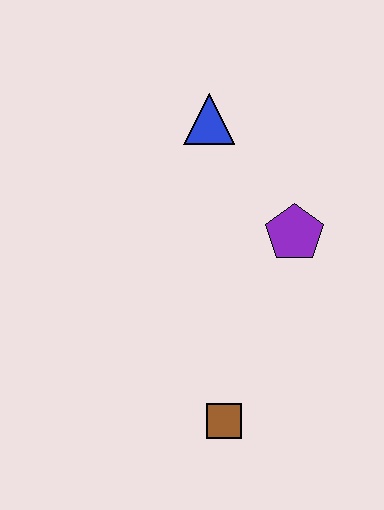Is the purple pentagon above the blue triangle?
No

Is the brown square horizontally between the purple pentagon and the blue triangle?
Yes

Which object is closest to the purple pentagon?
The blue triangle is closest to the purple pentagon.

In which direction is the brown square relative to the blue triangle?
The brown square is below the blue triangle.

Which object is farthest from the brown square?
The blue triangle is farthest from the brown square.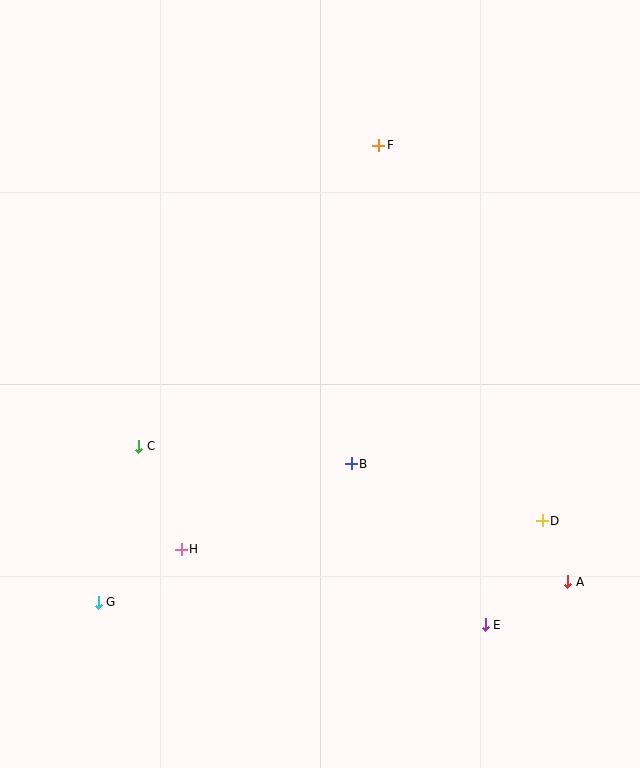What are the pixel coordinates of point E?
Point E is at (485, 625).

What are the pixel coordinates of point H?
Point H is at (181, 549).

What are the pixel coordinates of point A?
Point A is at (568, 582).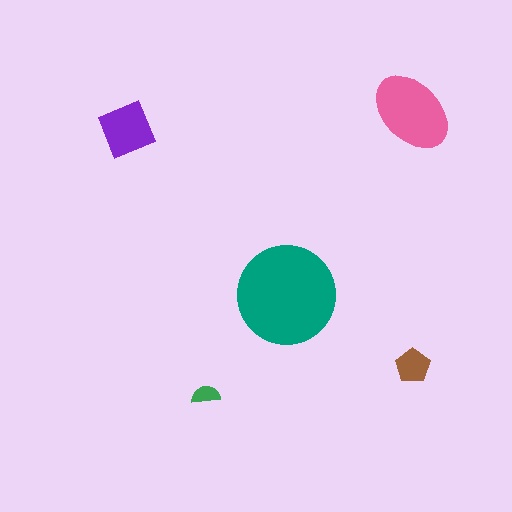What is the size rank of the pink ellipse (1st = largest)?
2nd.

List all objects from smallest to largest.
The green semicircle, the brown pentagon, the purple square, the pink ellipse, the teal circle.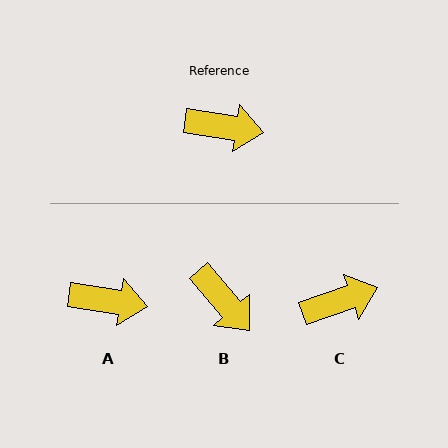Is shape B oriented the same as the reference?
No, it is off by about 41 degrees.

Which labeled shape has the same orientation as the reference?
A.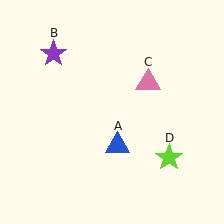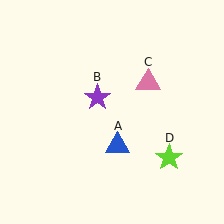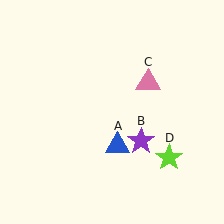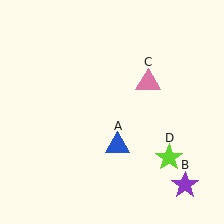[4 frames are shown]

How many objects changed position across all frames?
1 object changed position: purple star (object B).